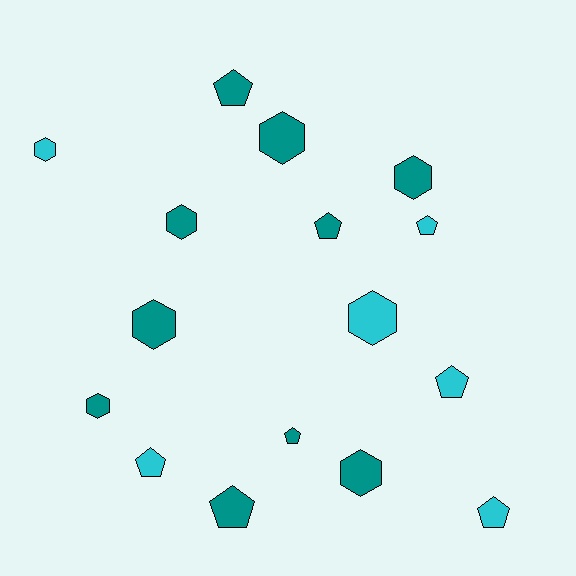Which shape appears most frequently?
Hexagon, with 8 objects.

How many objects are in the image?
There are 16 objects.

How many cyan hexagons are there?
There are 2 cyan hexagons.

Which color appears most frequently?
Teal, with 10 objects.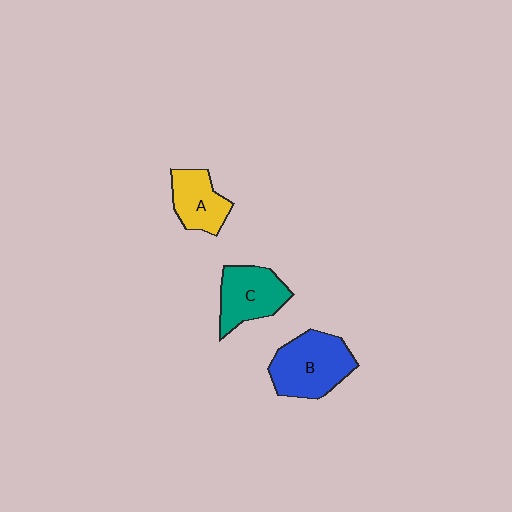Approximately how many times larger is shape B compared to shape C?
Approximately 1.2 times.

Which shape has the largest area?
Shape B (blue).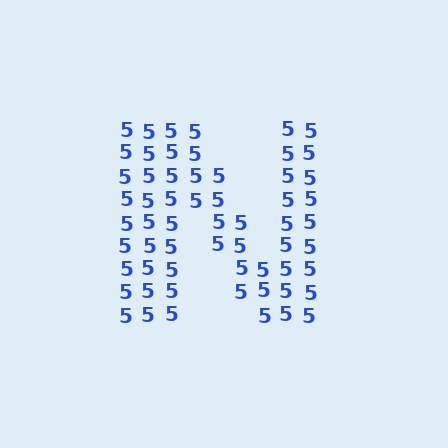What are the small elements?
The small elements are digit 5's.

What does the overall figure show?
The overall figure shows the letter N.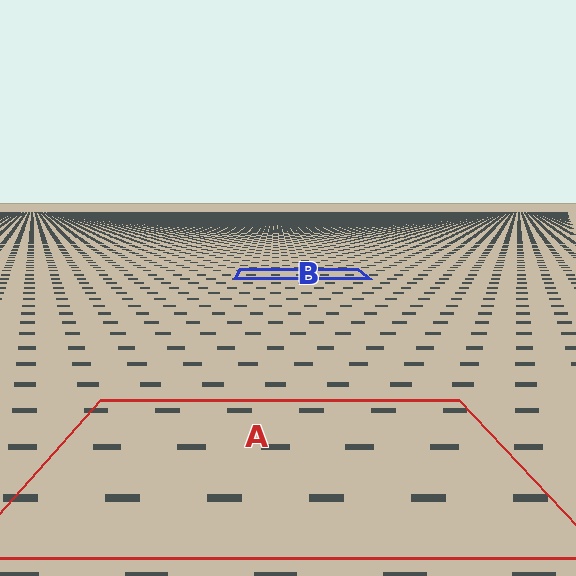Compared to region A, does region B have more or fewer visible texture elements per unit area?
Region B has more texture elements per unit area — they are packed more densely because it is farther away.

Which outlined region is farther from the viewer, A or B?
Region B is farther from the viewer — the texture elements inside it appear smaller and more densely packed.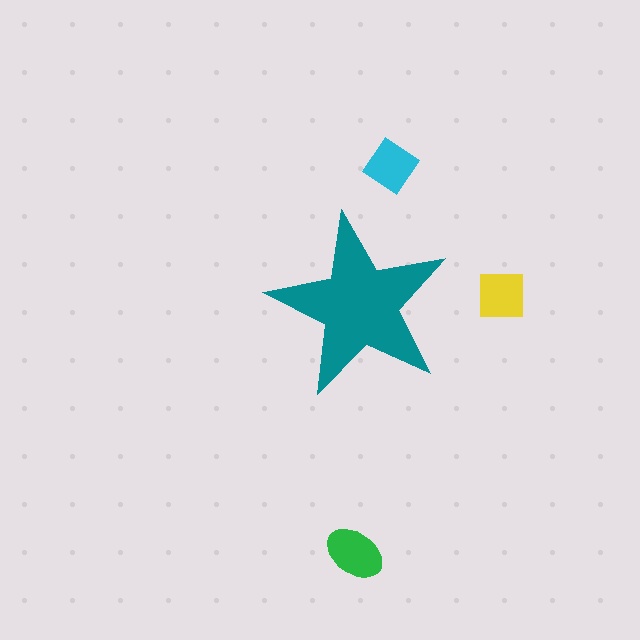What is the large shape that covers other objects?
A teal star.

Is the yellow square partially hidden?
No, the yellow square is fully visible.